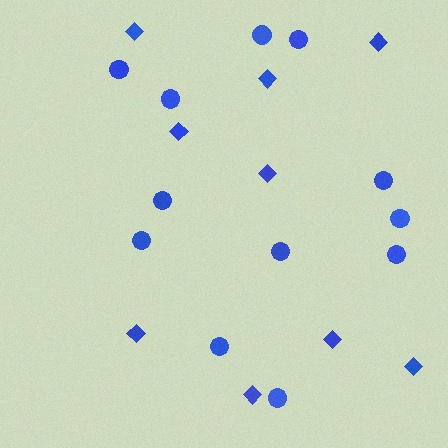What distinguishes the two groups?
There are 2 groups: one group of diamonds (9) and one group of circles (12).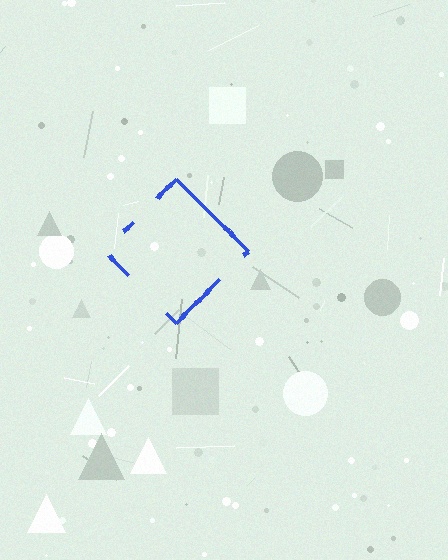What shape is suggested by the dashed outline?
The dashed outline suggests a diamond.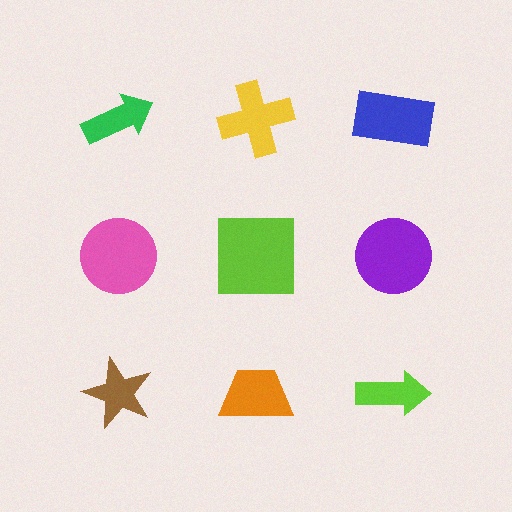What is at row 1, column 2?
A yellow cross.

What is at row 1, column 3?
A blue rectangle.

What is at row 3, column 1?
A brown star.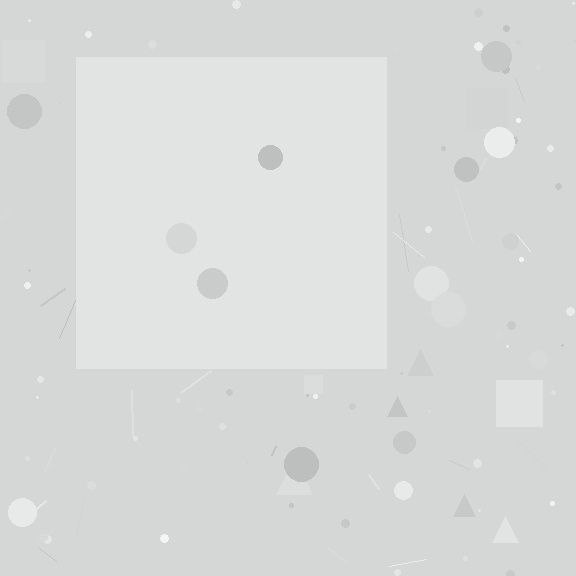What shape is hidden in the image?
A square is hidden in the image.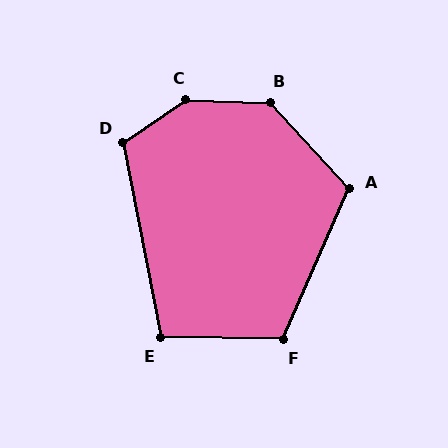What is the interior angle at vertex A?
Approximately 114 degrees (obtuse).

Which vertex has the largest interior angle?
C, at approximately 144 degrees.